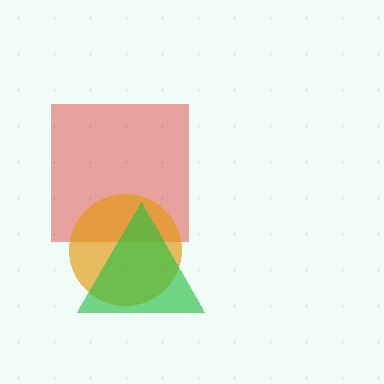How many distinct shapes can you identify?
There are 3 distinct shapes: a red square, an orange circle, a green triangle.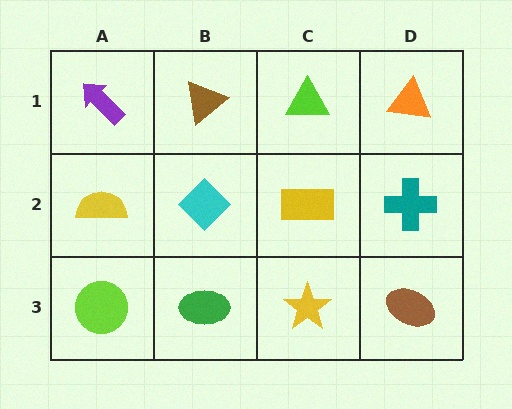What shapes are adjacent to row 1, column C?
A yellow rectangle (row 2, column C), a brown triangle (row 1, column B), an orange triangle (row 1, column D).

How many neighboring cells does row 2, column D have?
3.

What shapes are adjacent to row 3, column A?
A yellow semicircle (row 2, column A), a green ellipse (row 3, column B).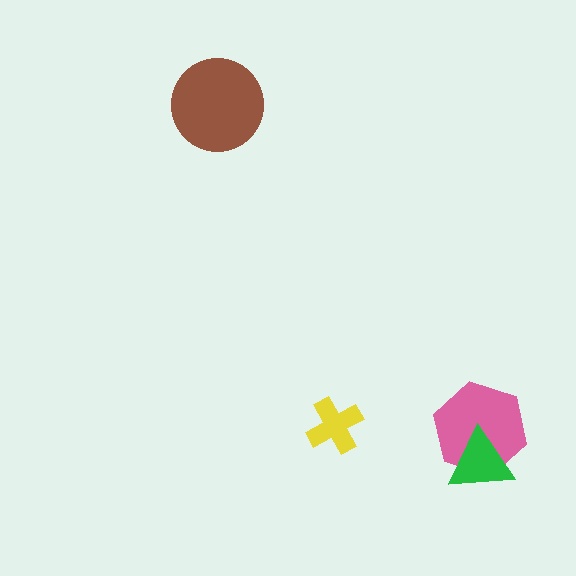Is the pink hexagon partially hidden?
Yes, it is partially covered by another shape.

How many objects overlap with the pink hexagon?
1 object overlaps with the pink hexagon.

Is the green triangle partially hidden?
No, no other shape covers it.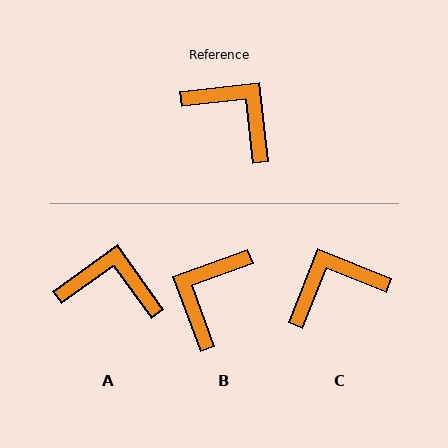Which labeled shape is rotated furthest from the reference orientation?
B, about 103 degrees away.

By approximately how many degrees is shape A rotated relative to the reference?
Approximately 29 degrees counter-clockwise.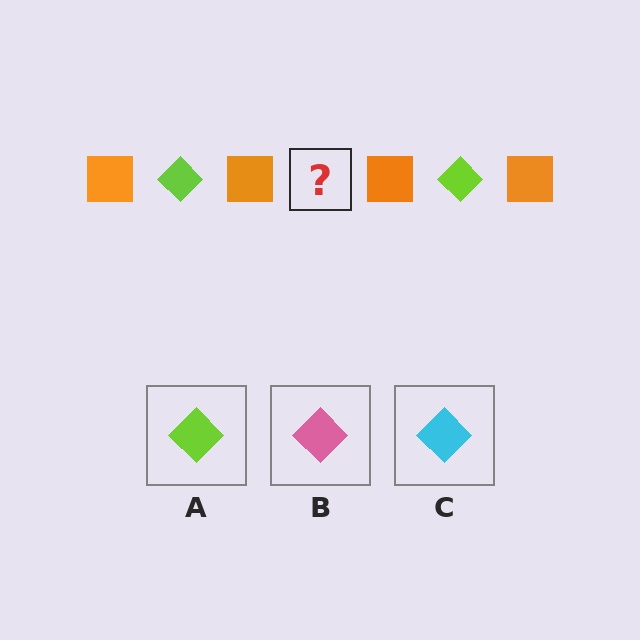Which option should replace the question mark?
Option A.